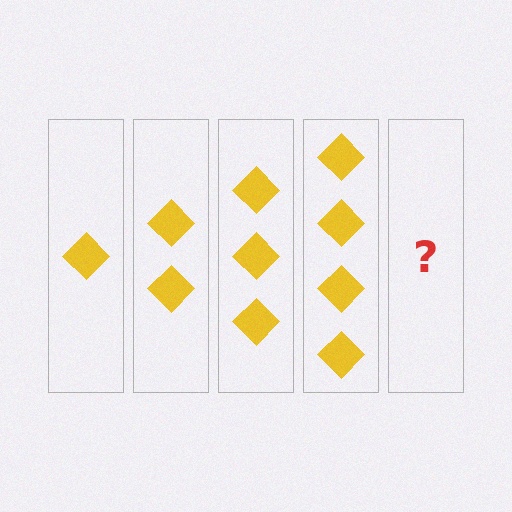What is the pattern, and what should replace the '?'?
The pattern is that each step adds one more diamond. The '?' should be 5 diamonds.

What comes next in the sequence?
The next element should be 5 diamonds.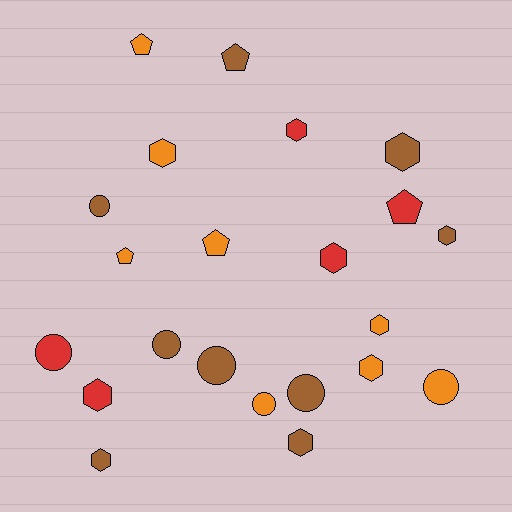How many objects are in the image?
There are 22 objects.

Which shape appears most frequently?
Hexagon, with 10 objects.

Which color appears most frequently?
Brown, with 9 objects.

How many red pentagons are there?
There is 1 red pentagon.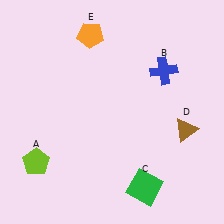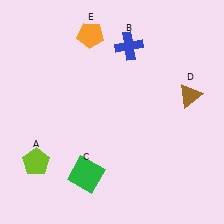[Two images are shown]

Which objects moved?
The objects that moved are: the blue cross (B), the green square (C), the brown triangle (D).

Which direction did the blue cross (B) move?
The blue cross (B) moved left.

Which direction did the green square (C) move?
The green square (C) moved left.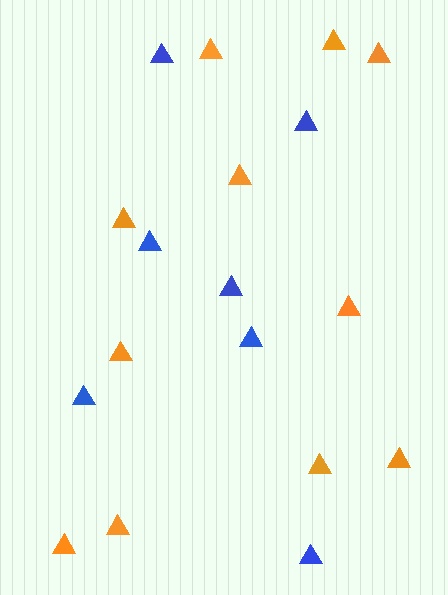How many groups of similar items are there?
There are 2 groups: one group of blue triangles (7) and one group of orange triangles (11).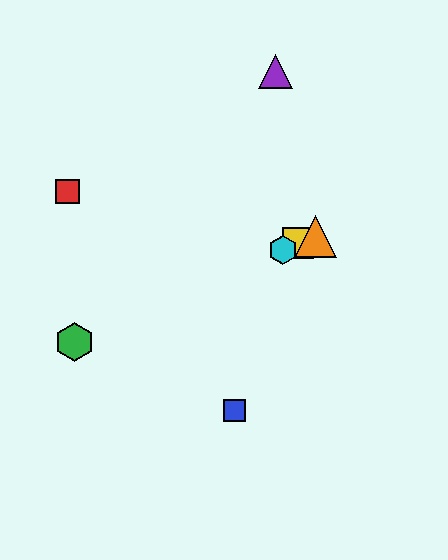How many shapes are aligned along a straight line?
4 shapes (the green hexagon, the yellow square, the orange triangle, the cyan hexagon) are aligned along a straight line.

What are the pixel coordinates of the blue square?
The blue square is at (234, 411).